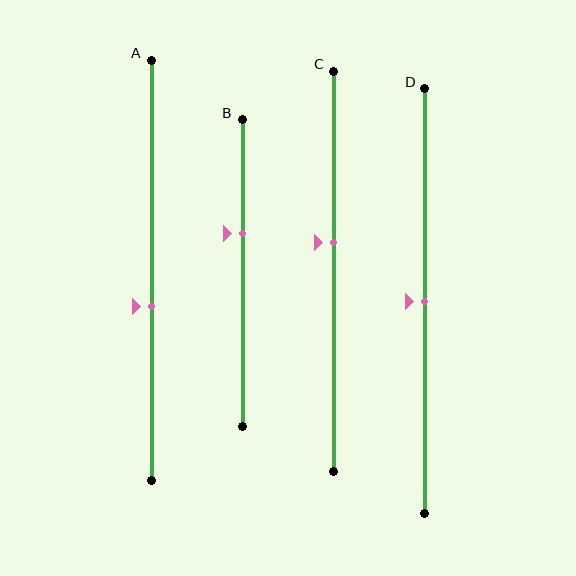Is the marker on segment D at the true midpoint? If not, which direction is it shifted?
Yes, the marker on segment D is at the true midpoint.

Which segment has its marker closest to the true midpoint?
Segment D has its marker closest to the true midpoint.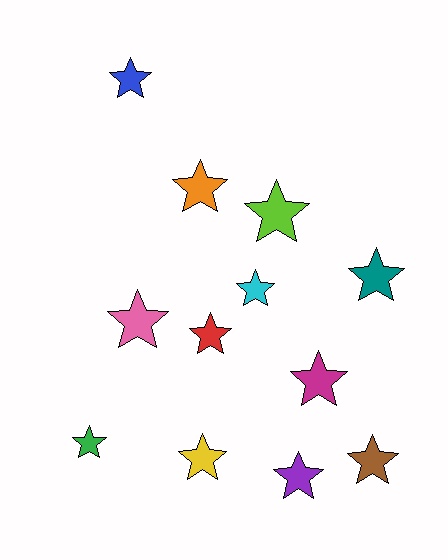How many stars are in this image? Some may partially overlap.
There are 12 stars.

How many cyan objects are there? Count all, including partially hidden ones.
There is 1 cyan object.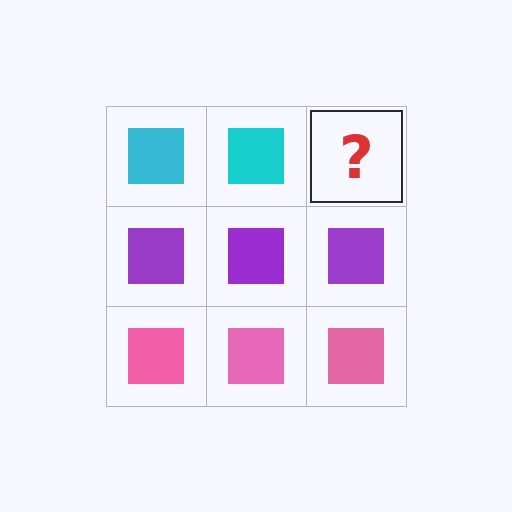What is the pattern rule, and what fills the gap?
The rule is that each row has a consistent color. The gap should be filled with a cyan square.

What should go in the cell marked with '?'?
The missing cell should contain a cyan square.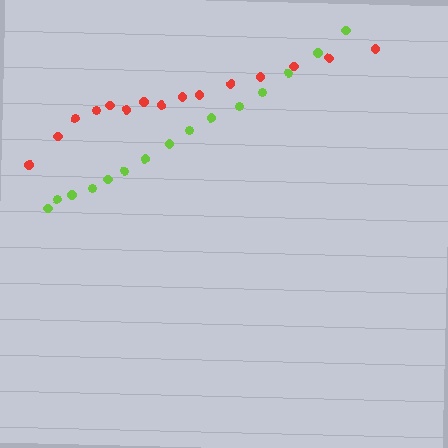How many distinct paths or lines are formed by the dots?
There are 2 distinct paths.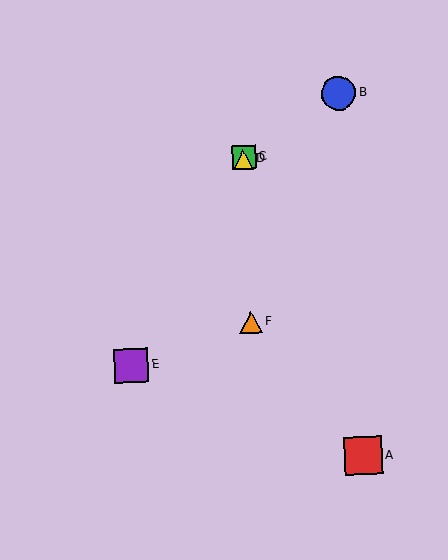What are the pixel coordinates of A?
Object A is at (363, 456).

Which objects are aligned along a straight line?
Objects C, D, E are aligned along a straight line.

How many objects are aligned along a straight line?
3 objects (C, D, E) are aligned along a straight line.